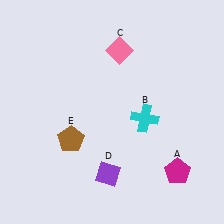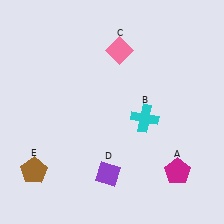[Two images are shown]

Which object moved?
The brown pentagon (E) moved left.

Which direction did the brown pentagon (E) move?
The brown pentagon (E) moved left.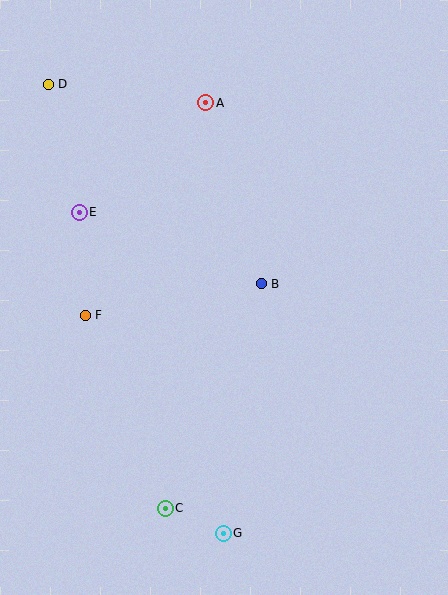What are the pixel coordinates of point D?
Point D is at (48, 84).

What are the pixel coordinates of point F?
Point F is at (85, 315).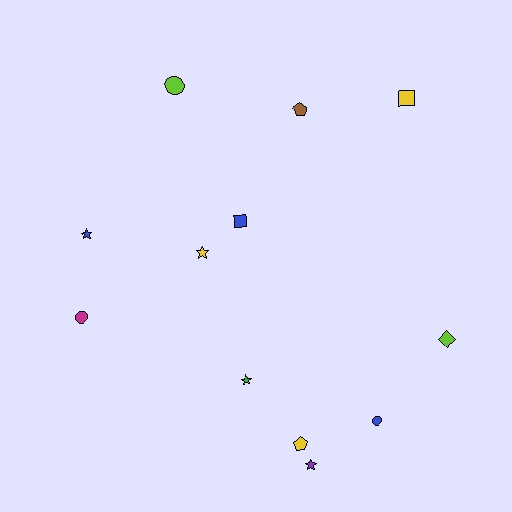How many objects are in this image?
There are 12 objects.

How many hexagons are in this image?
There are no hexagons.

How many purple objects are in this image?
There is 1 purple object.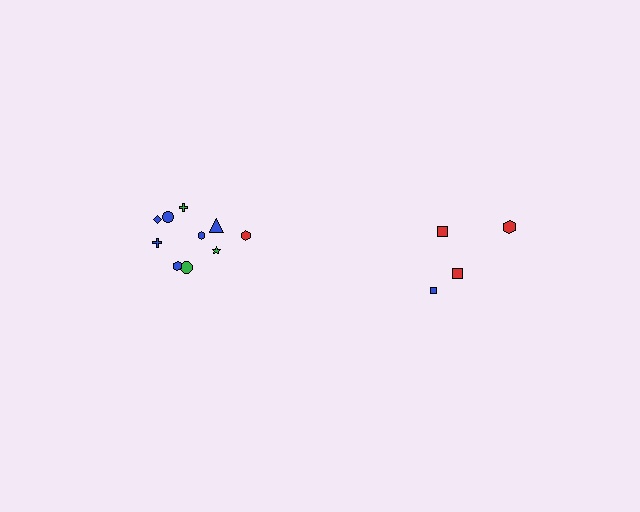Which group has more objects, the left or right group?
The left group.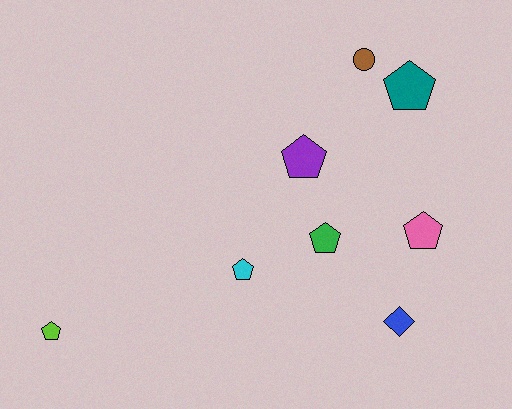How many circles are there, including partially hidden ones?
There is 1 circle.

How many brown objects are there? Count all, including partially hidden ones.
There is 1 brown object.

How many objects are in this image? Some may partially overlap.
There are 8 objects.